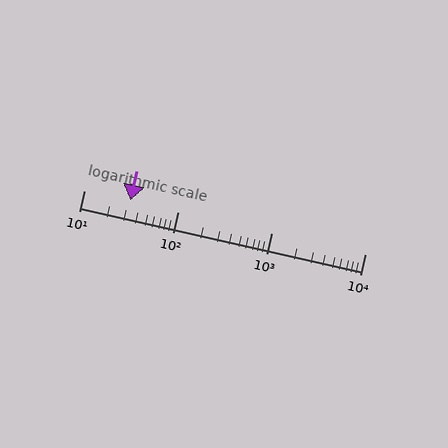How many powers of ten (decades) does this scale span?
The scale spans 3 decades, from 10 to 10000.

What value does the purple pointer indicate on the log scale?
The pointer indicates approximately 31.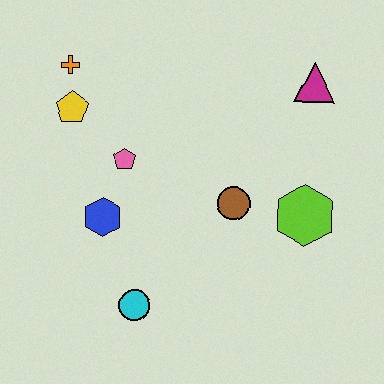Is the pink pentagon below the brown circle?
No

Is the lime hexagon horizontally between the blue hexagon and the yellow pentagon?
No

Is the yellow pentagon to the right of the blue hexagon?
No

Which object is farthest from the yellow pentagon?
The lime hexagon is farthest from the yellow pentagon.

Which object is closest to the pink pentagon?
The blue hexagon is closest to the pink pentagon.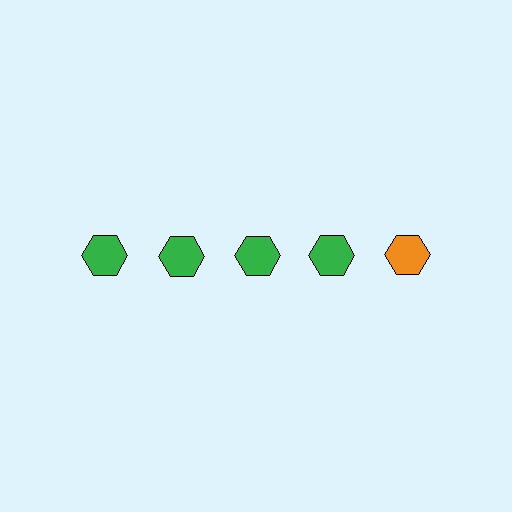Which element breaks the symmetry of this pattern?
The orange hexagon in the top row, rightmost column breaks the symmetry. All other shapes are green hexagons.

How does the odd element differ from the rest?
It has a different color: orange instead of green.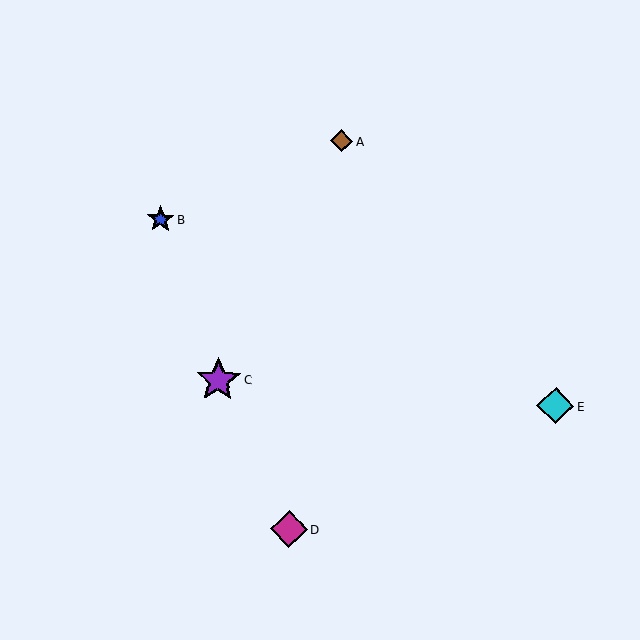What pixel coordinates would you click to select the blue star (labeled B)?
Click at (161, 219) to select the blue star B.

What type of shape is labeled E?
Shape E is a cyan diamond.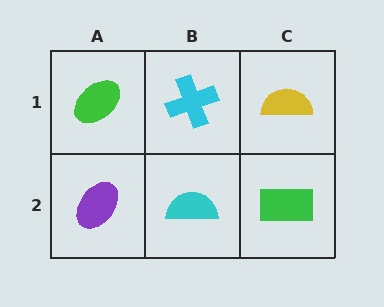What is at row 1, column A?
A green ellipse.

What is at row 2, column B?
A cyan semicircle.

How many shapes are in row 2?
3 shapes.